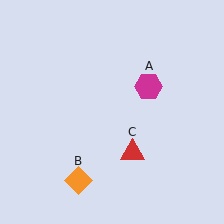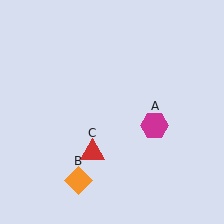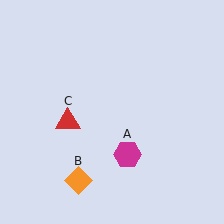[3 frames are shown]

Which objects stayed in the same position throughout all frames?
Orange diamond (object B) remained stationary.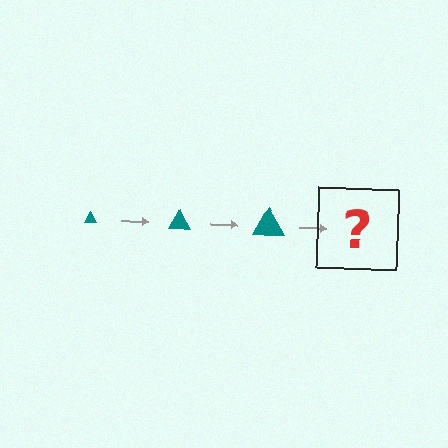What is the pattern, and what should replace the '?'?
The pattern is that the triangle gets progressively larger each step. The '?' should be a teal triangle, larger than the previous one.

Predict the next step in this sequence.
The next step is a teal triangle, larger than the previous one.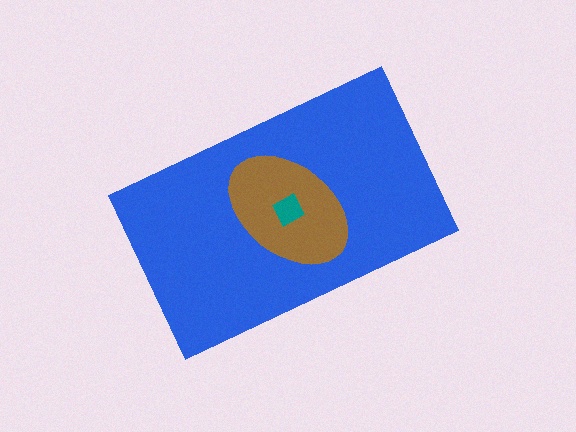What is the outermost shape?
The blue rectangle.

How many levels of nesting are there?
3.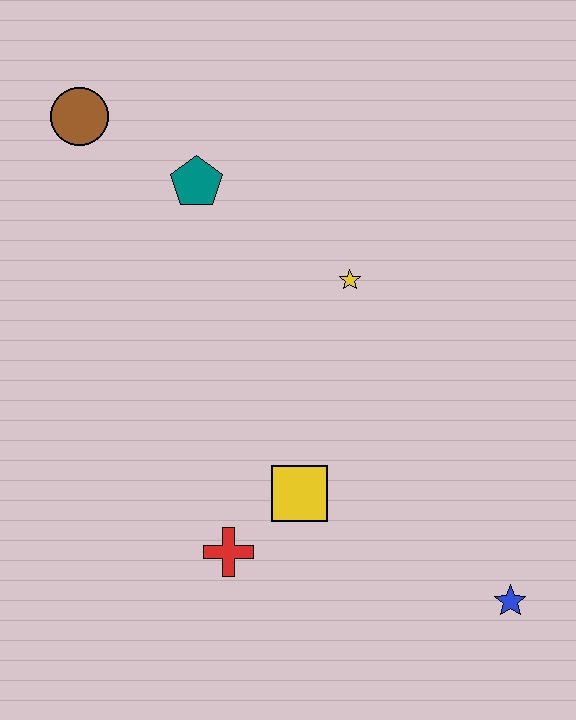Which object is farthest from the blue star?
The brown circle is farthest from the blue star.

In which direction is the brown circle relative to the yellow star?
The brown circle is to the left of the yellow star.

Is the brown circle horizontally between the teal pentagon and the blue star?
No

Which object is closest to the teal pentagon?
The brown circle is closest to the teal pentagon.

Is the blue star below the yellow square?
Yes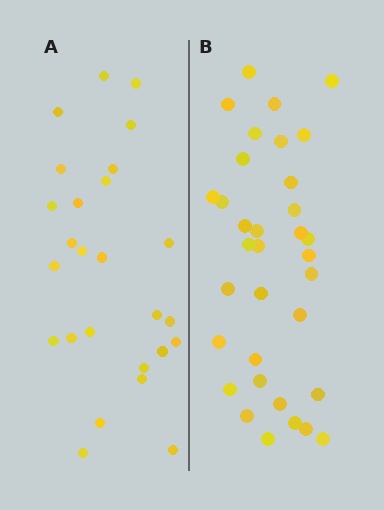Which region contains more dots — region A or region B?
Region B (the right region) has more dots.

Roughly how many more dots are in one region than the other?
Region B has roughly 8 or so more dots than region A.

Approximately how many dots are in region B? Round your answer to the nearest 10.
About 30 dots. (The exact count is 34, which rounds to 30.)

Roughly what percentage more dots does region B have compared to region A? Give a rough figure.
About 30% more.